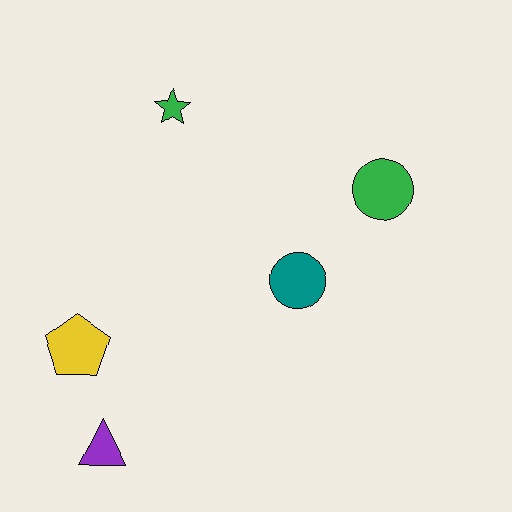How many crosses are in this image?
There are no crosses.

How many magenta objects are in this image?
There are no magenta objects.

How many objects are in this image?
There are 5 objects.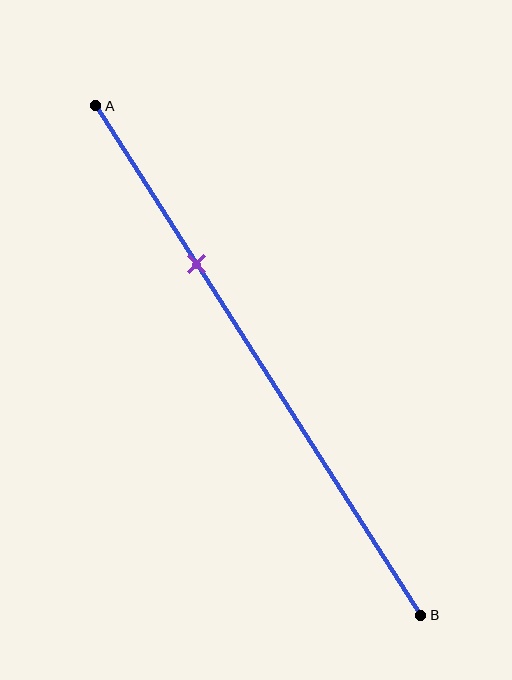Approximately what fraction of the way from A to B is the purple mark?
The purple mark is approximately 30% of the way from A to B.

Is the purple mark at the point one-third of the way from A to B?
Yes, the mark is approximately at the one-third point.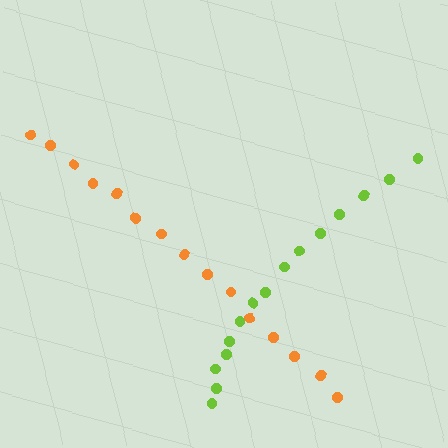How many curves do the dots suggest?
There are 2 distinct paths.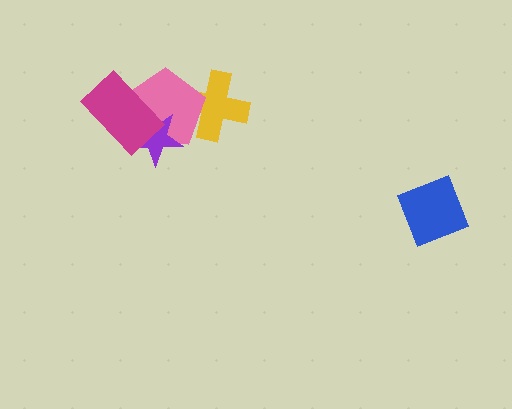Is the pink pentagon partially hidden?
Yes, it is partially covered by another shape.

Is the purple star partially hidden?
Yes, it is partially covered by another shape.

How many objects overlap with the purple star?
2 objects overlap with the purple star.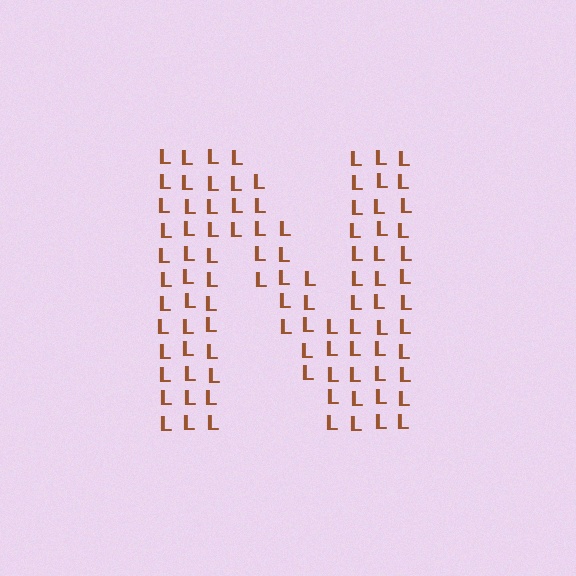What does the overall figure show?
The overall figure shows the letter N.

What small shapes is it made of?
It is made of small letter L's.